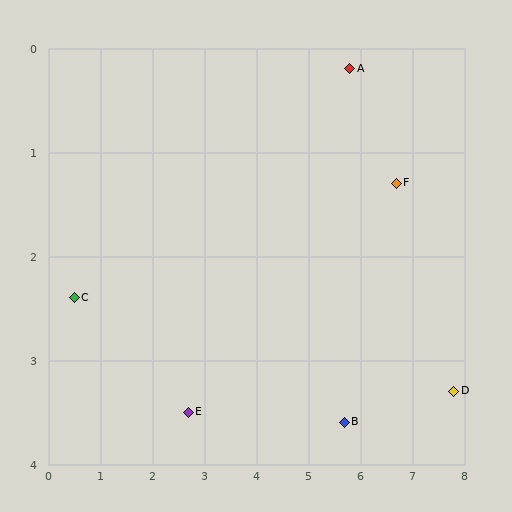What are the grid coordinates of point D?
Point D is at approximately (7.8, 3.3).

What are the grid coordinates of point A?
Point A is at approximately (5.8, 0.2).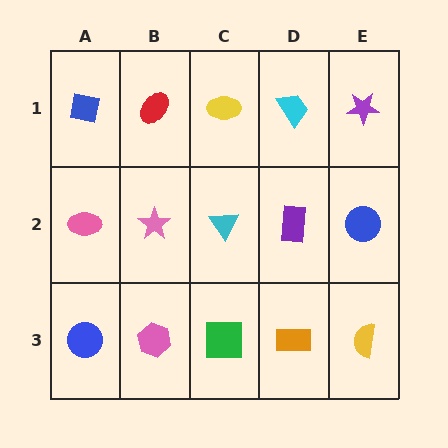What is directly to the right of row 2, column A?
A pink star.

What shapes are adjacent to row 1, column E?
A blue circle (row 2, column E), a cyan trapezoid (row 1, column D).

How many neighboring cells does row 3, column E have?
2.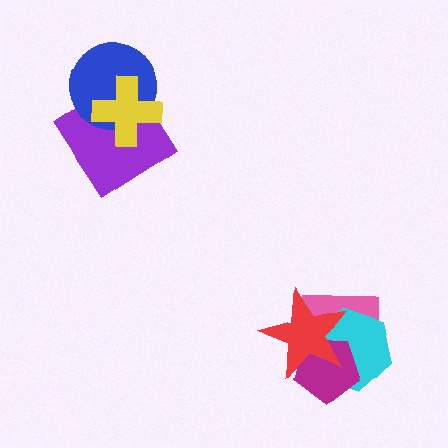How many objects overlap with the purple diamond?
2 objects overlap with the purple diamond.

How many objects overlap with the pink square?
3 objects overlap with the pink square.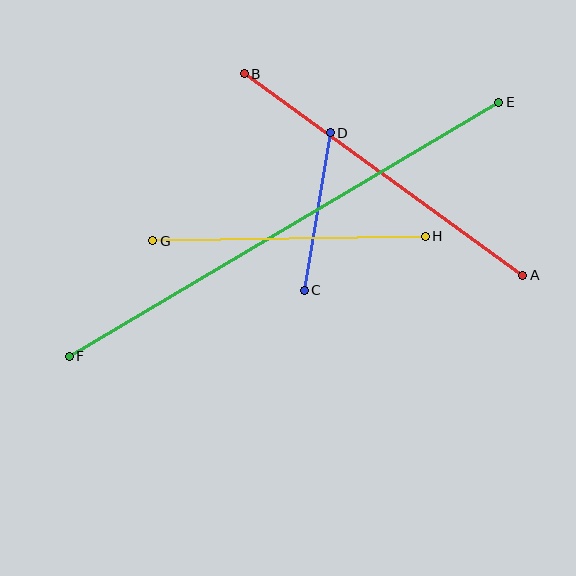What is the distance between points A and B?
The distance is approximately 343 pixels.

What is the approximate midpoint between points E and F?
The midpoint is at approximately (284, 229) pixels.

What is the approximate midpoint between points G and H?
The midpoint is at approximately (289, 238) pixels.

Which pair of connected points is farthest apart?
Points E and F are farthest apart.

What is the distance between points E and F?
The distance is approximately 499 pixels.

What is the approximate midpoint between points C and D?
The midpoint is at approximately (317, 211) pixels.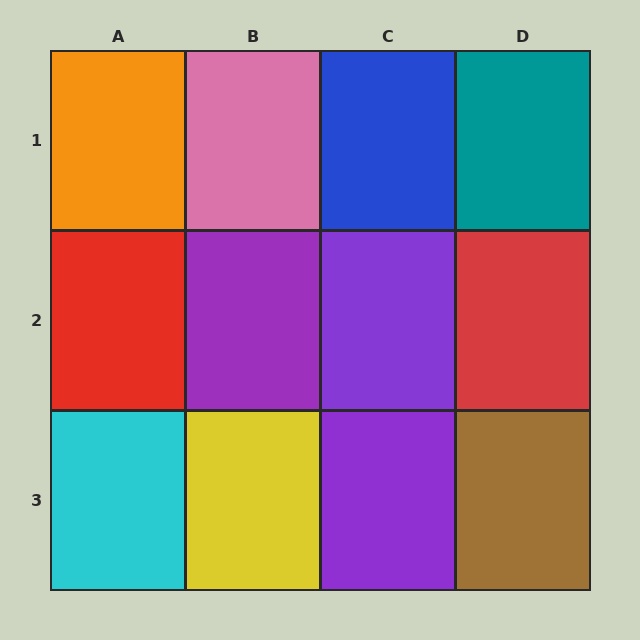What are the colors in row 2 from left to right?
Red, purple, purple, red.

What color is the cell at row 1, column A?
Orange.